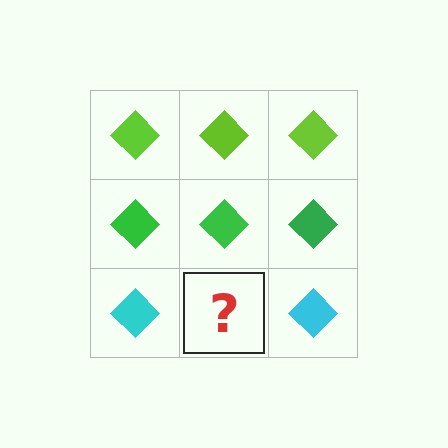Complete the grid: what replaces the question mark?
The question mark should be replaced with a cyan diamond.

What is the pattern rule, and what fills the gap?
The rule is that each row has a consistent color. The gap should be filled with a cyan diamond.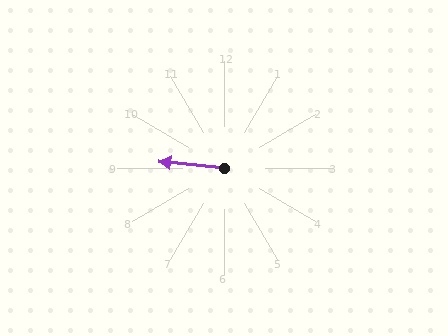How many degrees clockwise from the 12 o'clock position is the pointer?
Approximately 276 degrees.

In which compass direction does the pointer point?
West.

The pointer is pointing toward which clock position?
Roughly 9 o'clock.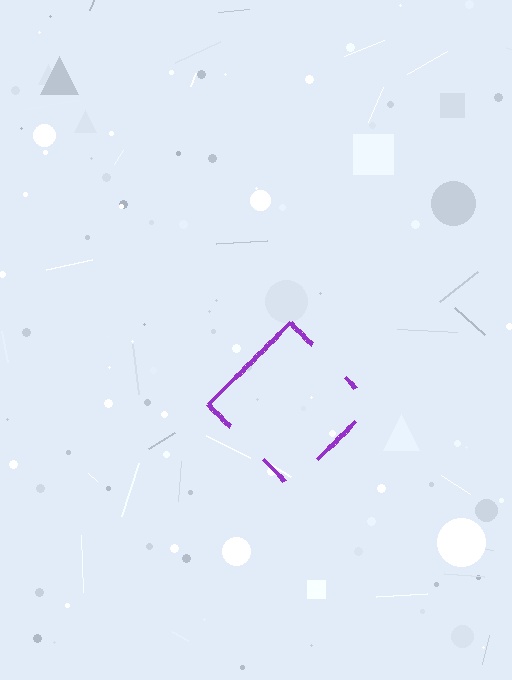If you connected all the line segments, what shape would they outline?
They would outline a diamond.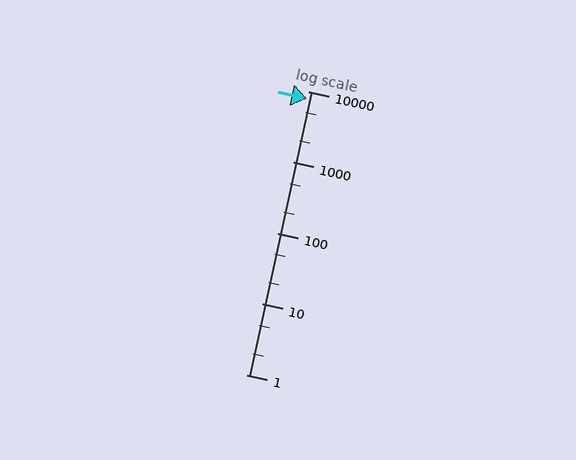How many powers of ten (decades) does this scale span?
The scale spans 4 decades, from 1 to 10000.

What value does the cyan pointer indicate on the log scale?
The pointer indicates approximately 7900.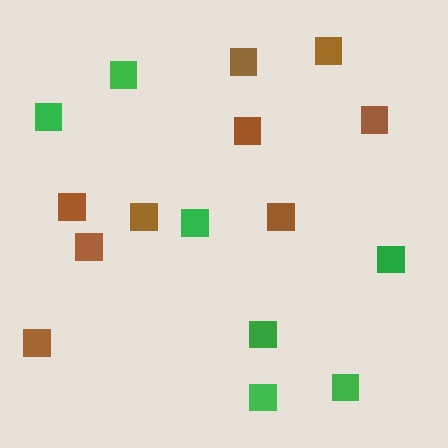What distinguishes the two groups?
There are 2 groups: one group of brown squares (9) and one group of green squares (7).